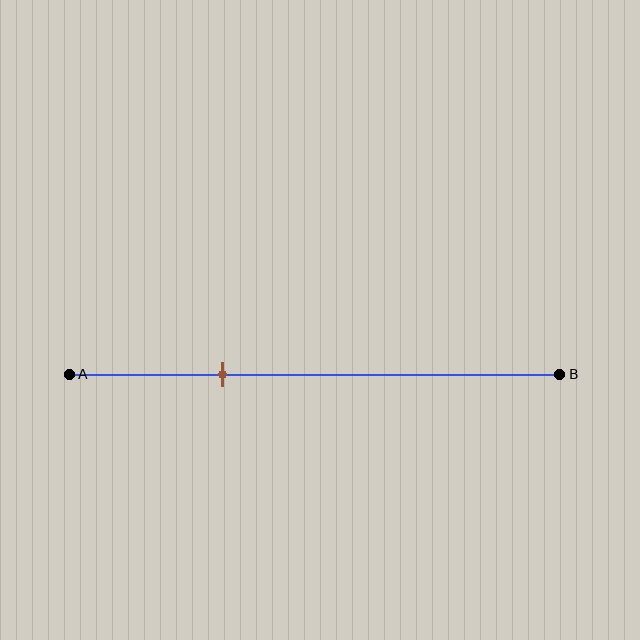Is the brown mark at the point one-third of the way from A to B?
Yes, the mark is approximately at the one-third point.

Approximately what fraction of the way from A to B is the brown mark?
The brown mark is approximately 30% of the way from A to B.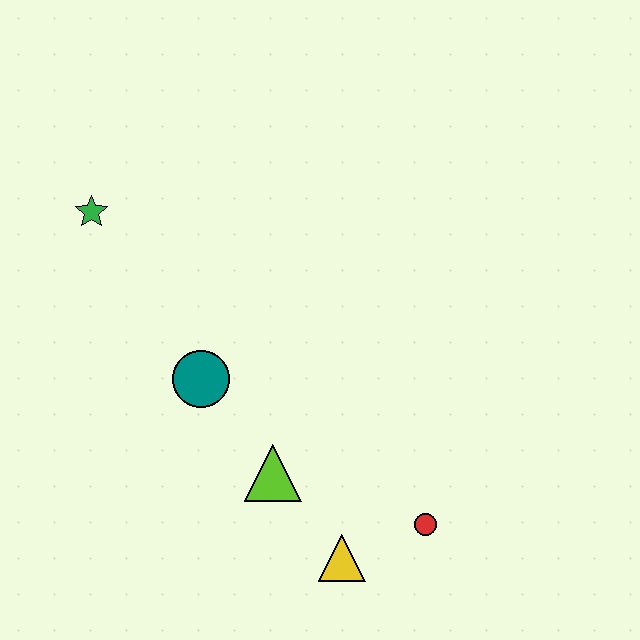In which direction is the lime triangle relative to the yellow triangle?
The lime triangle is above the yellow triangle.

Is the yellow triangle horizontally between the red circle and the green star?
Yes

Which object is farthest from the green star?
The red circle is farthest from the green star.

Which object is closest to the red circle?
The yellow triangle is closest to the red circle.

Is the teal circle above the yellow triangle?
Yes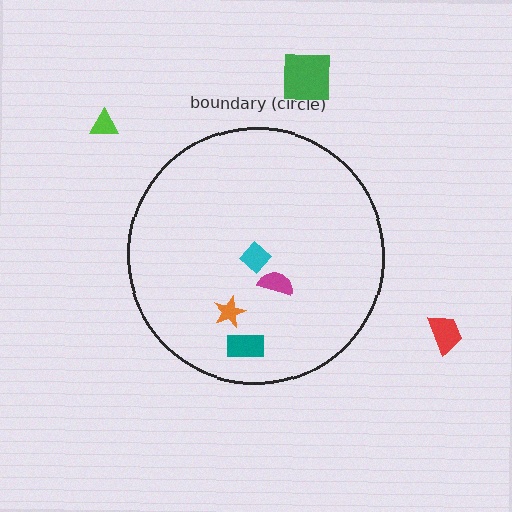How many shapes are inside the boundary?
4 inside, 3 outside.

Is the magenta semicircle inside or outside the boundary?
Inside.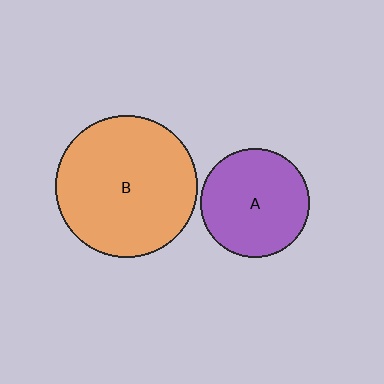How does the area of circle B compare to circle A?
Approximately 1.7 times.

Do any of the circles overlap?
No, none of the circles overlap.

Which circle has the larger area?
Circle B (orange).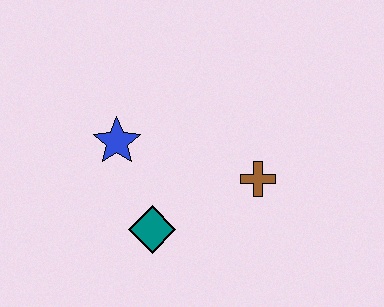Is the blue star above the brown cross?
Yes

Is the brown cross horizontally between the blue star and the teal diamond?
No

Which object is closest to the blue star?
The teal diamond is closest to the blue star.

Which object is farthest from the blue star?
The brown cross is farthest from the blue star.